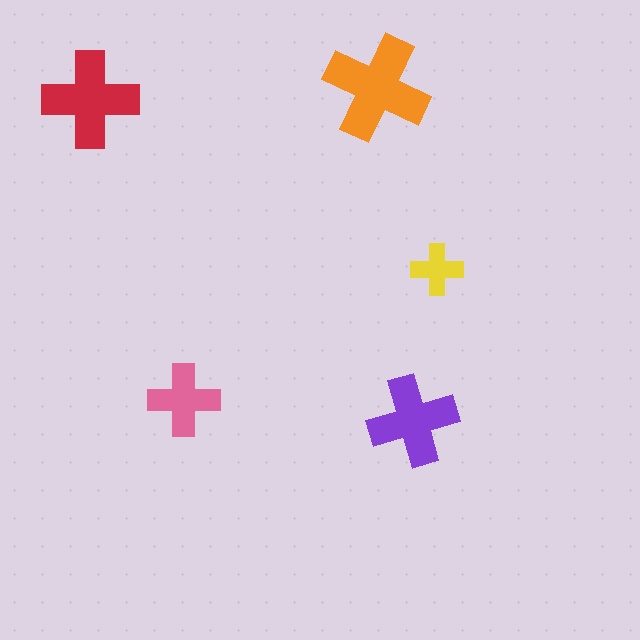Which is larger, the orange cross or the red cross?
The orange one.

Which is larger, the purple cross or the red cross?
The red one.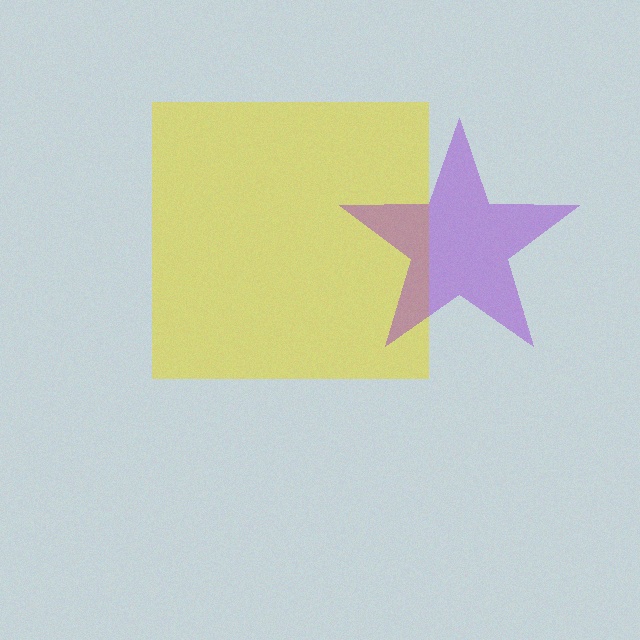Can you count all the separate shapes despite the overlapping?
Yes, there are 2 separate shapes.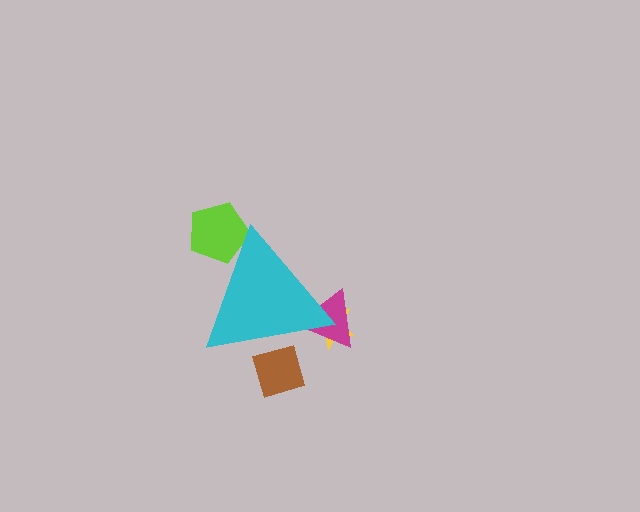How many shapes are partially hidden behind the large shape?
4 shapes are partially hidden.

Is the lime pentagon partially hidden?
Yes, the lime pentagon is partially hidden behind the cyan triangle.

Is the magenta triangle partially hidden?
Yes, the magenta triangle is partially hidden behind the cyan triangle.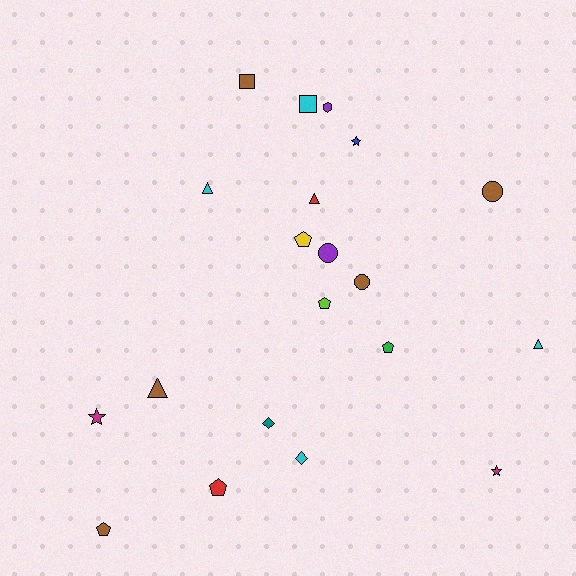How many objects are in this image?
There are 20 objects.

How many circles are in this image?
There are 3 circles.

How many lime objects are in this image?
There is 1 lime object.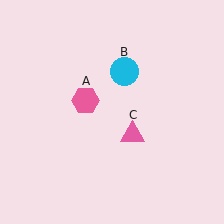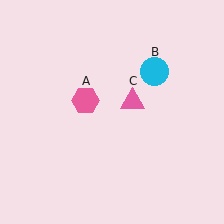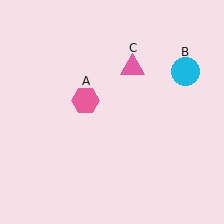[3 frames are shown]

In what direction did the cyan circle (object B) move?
The cyan circle (object B) moved right.